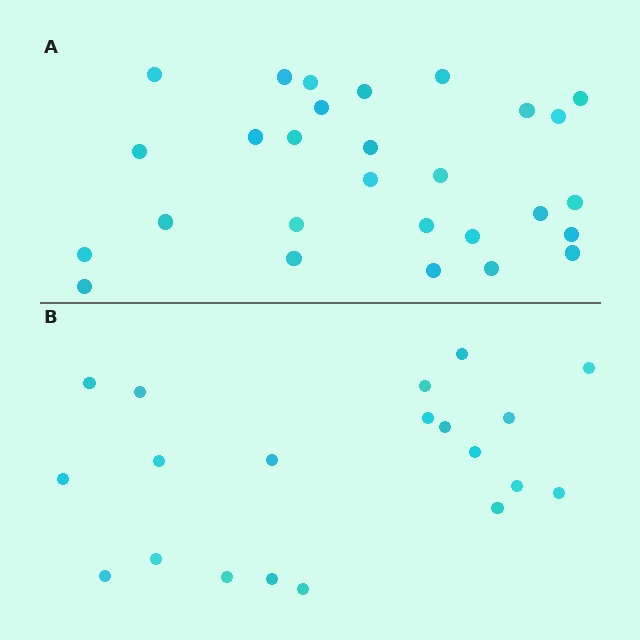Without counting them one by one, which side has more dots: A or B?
Region A (the top region) has more dots.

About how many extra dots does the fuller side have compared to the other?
Region A has roughly 8 or so more dots than region B.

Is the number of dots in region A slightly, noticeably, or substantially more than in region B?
Region A has noticeably more, but not dramatically so. The ratio is roughly 1.4 to 1.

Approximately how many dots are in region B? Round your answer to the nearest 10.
About 20 dots.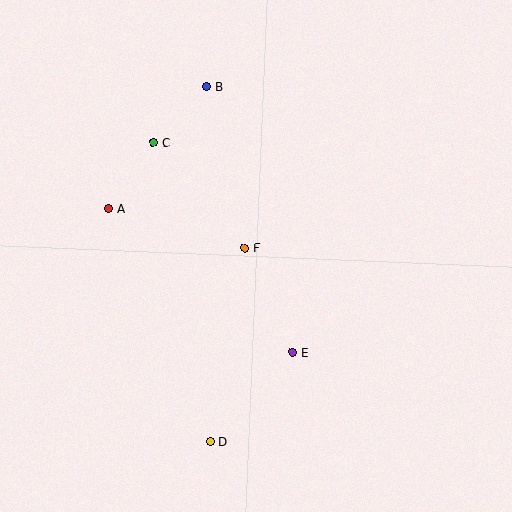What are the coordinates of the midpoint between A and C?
The midpoint between A and C is at (131, 176).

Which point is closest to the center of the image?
Point F at (245, 248) is closest to the center.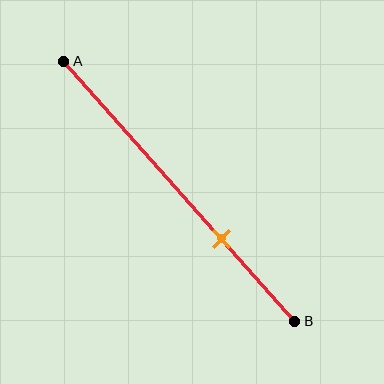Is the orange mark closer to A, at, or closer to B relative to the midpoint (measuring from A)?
The orange mark is closer to point B than the midpoint of segment AB.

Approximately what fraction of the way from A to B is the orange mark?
The orange mark is approximately 70% of the way from A to B.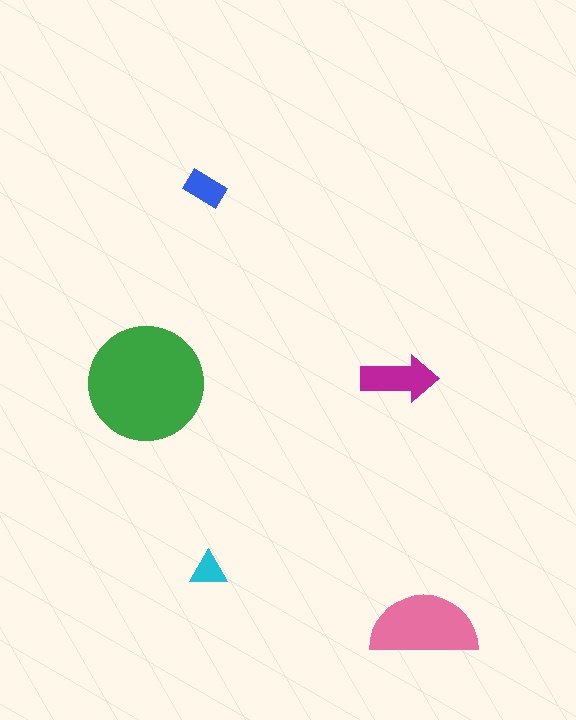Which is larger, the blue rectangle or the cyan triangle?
The blue rectangle.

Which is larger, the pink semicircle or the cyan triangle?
The pink semicircle.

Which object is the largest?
The green circle.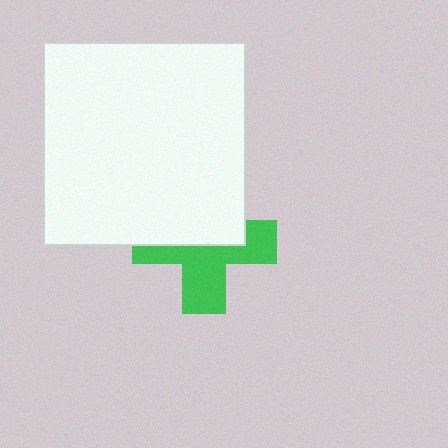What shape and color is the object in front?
The object in front is a white square.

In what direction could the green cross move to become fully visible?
The green cross could move down. That would shift it out from behind the white square entirely.